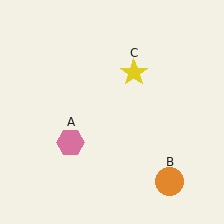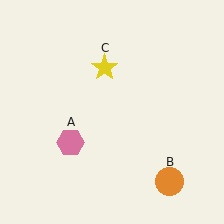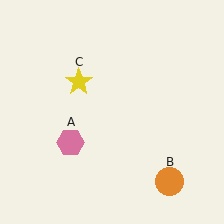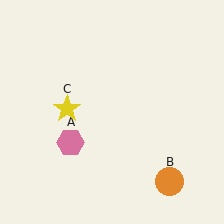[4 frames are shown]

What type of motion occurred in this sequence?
The yellow star (object C) rotated counterclockwise around the center of the scene.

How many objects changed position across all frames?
1 object changed position: yellow star (object C).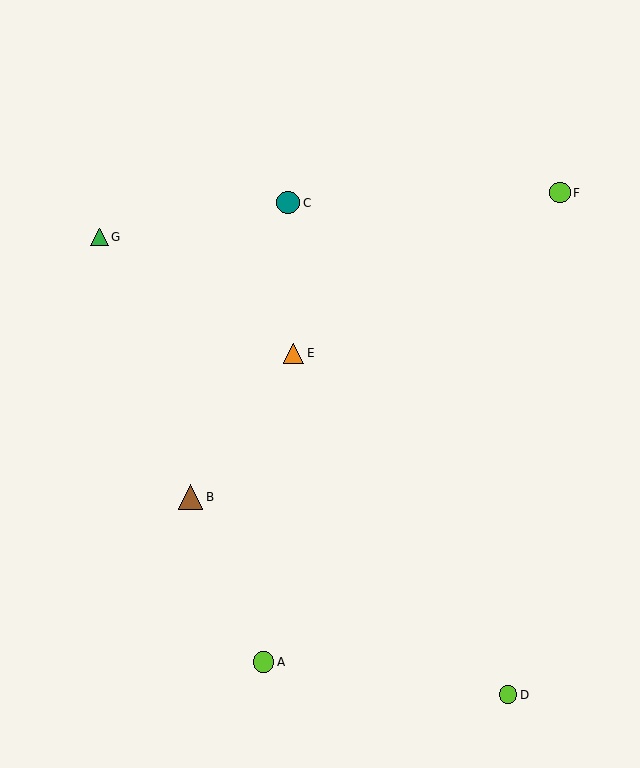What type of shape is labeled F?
Shape F is a lime circle.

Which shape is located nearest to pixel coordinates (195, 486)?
The brown triangle (labeled B) at (190, 497) is nearest to that location.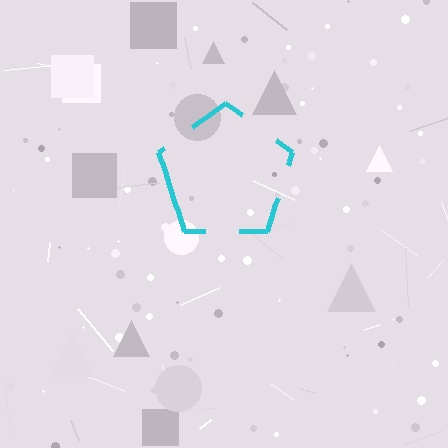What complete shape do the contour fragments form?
The contour fragments form a pentagon.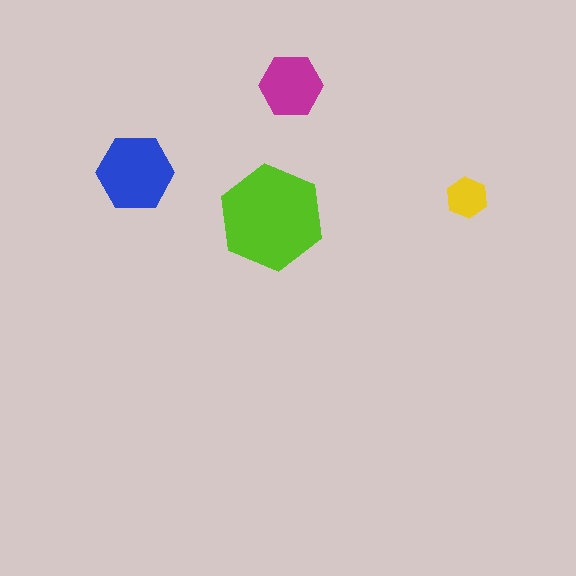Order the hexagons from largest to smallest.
the lime one, the blue one, the magenta one, the yellow one.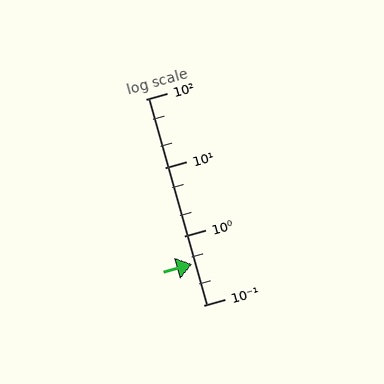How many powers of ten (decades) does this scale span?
The scale spans 3 decades, from 0.1 to 100.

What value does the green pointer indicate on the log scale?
The pointer indicates approximately 0.39.